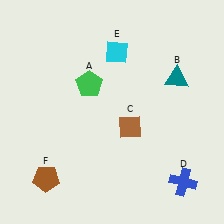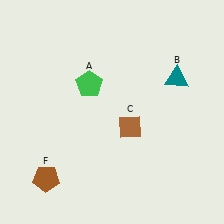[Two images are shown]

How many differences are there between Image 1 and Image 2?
There are 2 differences between the two images.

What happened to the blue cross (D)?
The blue cross (D) was removed in Image 2. It was in the bottom-right area of Image 1.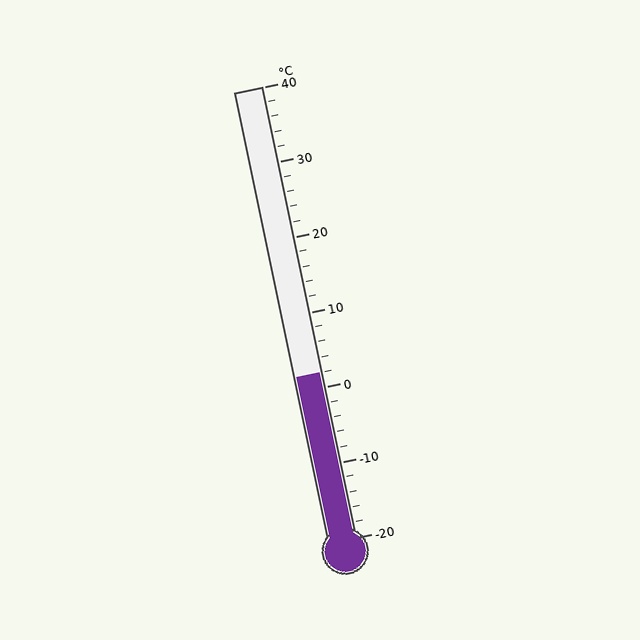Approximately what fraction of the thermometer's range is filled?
The thermometer is filled to approximately 35% of its range.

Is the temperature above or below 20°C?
The temperature is below 20°C.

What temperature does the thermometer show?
The thermometer shows approximately 2°C.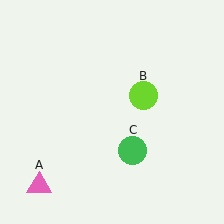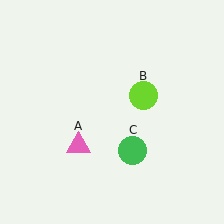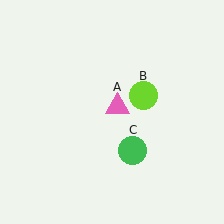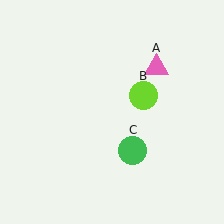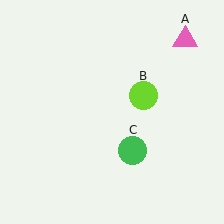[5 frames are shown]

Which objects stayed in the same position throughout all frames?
Lime circle (object B) and green circle (object C) remained stationary.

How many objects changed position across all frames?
1 object changed position: pink triangle (object A).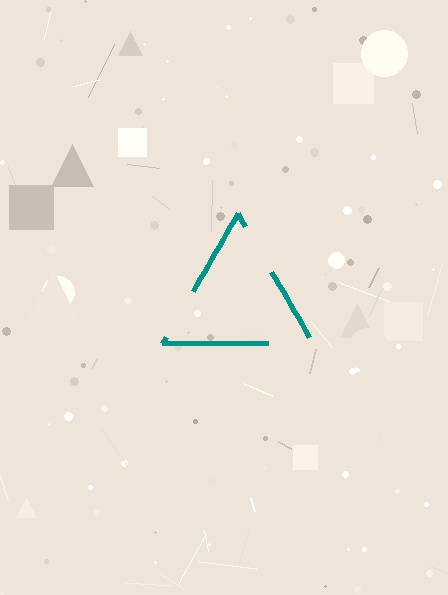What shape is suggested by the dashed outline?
The dashed outline suggests a triangle.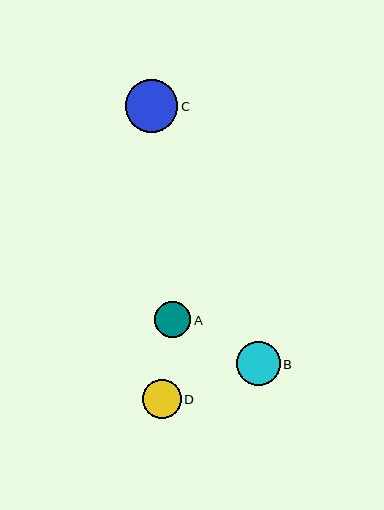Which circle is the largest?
Circle C is the largest with a size of approximately 52 pixels.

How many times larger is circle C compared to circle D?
Circle C is approximately 1.4 times the size of circle D.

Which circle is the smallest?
Circle A is the smallest with a size of approximately 36 pixels.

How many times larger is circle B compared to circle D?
Circle B is approximately 1.1 times the size of circle D.